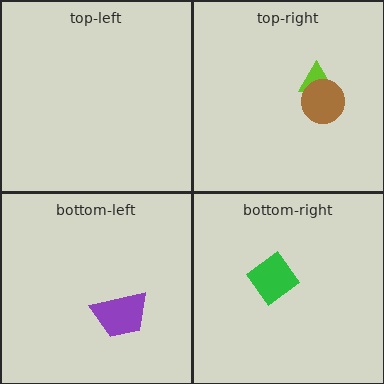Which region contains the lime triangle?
The top-right region.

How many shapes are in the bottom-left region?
1.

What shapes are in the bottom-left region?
The purple trapezoid.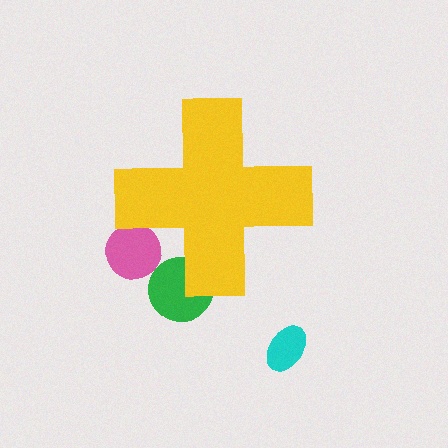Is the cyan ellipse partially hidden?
No, the cyan ellipse is fully visible.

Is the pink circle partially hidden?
Yes, the pink circle is partially hidden behind the yellow cross.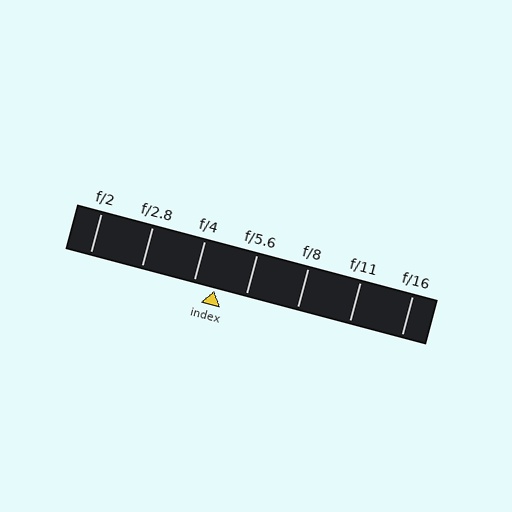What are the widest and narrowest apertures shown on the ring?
The widest aperture shown is f/2 and the narrowest is f/16.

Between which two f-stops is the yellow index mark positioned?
The index mark is between f/4 and f/5.6.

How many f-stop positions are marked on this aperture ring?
There are 7 f-stop positions marked.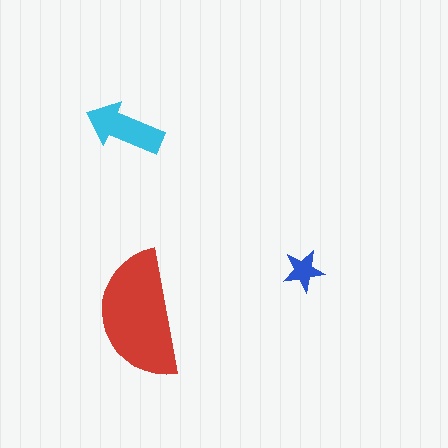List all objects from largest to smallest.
The red semicircle, the cyan arrow, the blue star.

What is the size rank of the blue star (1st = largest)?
3rd.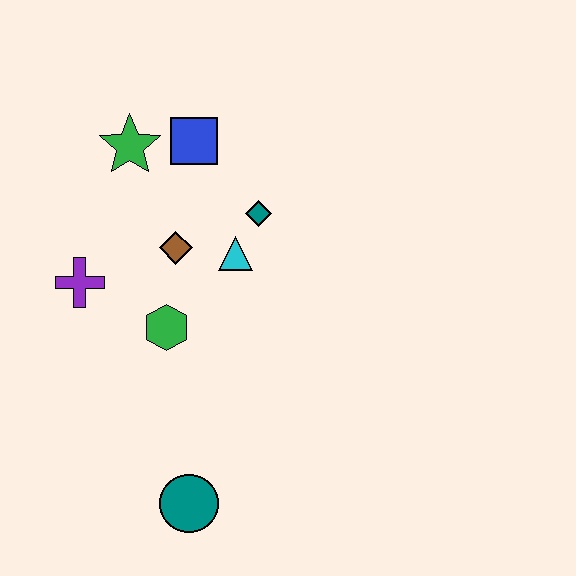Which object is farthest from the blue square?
The teal circle is farthest from the blue square.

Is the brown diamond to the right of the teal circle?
No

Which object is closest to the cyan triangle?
The teal diamond is closest to the cyan triangle.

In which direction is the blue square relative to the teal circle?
The blue square is above the teal circle.